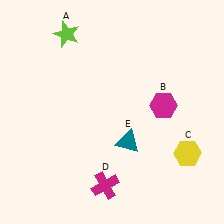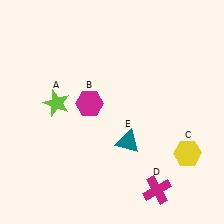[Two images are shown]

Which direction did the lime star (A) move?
The lime star (A) moved down.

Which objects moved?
The objects that moved are: the lime star (A), the magenta hexagon (B), the magenta cross (D).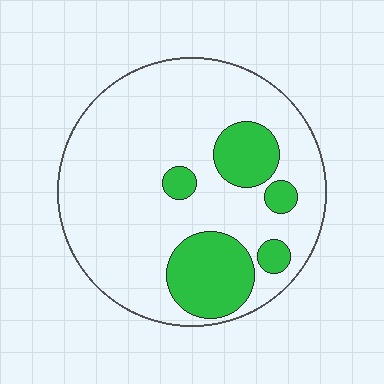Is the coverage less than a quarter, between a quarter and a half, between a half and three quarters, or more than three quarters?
Less than a quarter.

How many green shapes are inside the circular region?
5.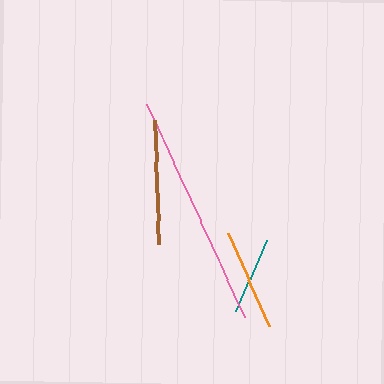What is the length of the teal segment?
The teal segment is approximately 76 pixels long.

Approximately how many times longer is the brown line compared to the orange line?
The brown line is approximately 1.2 times the length of the orange line.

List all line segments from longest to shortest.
From longest to shortest: pink, brown, orange, teal.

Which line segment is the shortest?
The teal line is the shortest at approximately 76 pixels.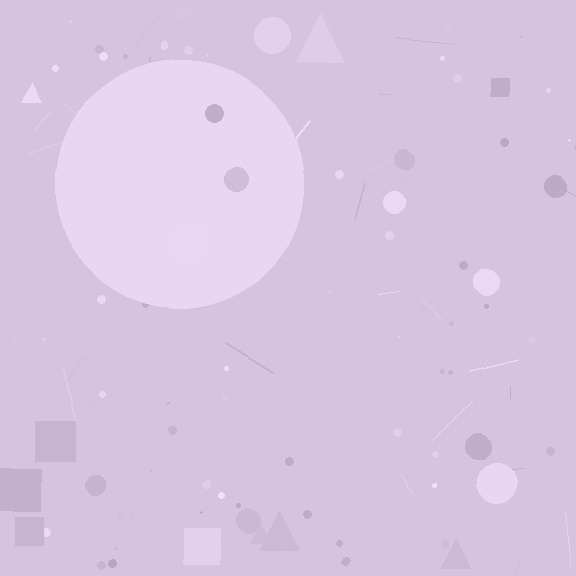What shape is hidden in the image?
A circle is hidden in the image.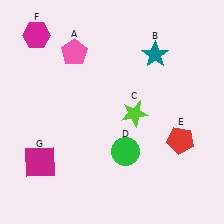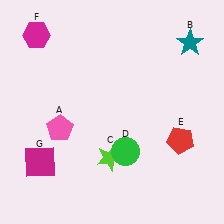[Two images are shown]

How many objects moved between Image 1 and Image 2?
3 objects moved between the two images.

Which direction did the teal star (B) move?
The teal star (B) moved right.